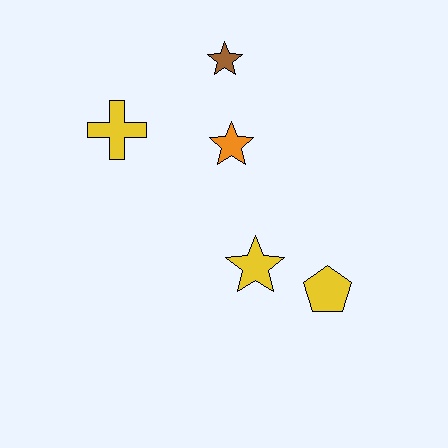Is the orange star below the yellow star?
No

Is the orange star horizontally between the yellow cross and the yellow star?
Yes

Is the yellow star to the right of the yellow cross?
Yes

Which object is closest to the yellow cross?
The orange star is closest to the yellow cross.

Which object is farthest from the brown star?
The yellow pentagon is farthest from the brown star.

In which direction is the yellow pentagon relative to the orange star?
The yellow pentagon is below the orange star.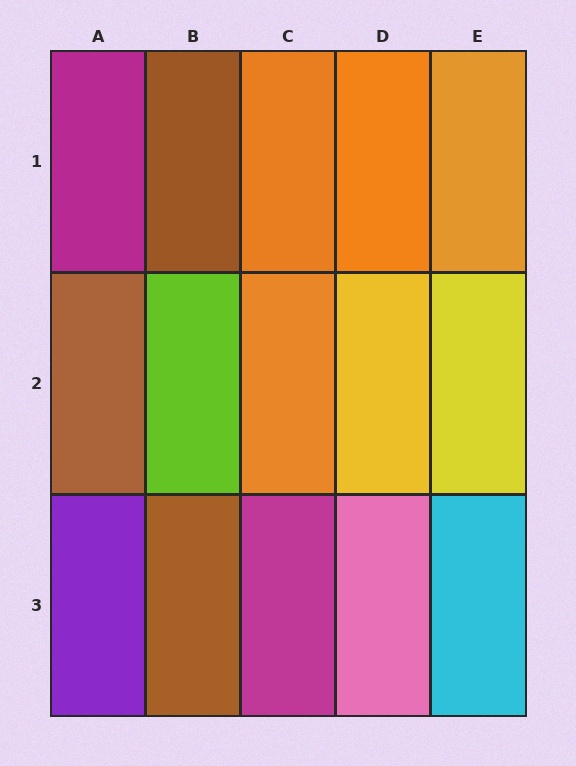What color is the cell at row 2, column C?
Orange.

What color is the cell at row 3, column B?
Brown.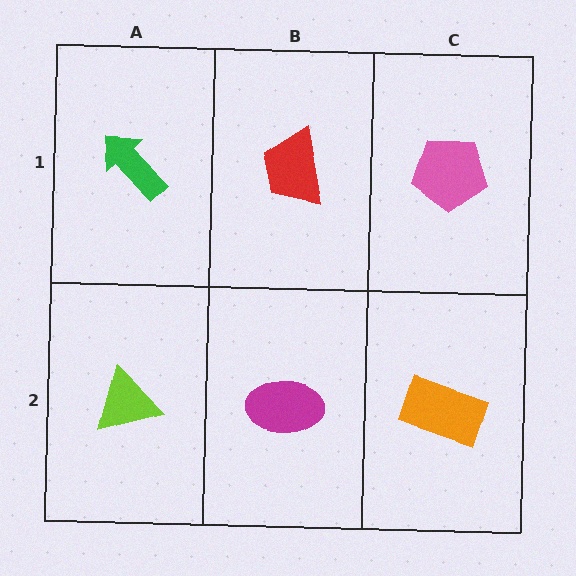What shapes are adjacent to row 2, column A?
A green arrow (row 1, column A), a magenta ellipse (row 2, column B).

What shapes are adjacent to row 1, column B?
A magenta ellipse (row 2, column B), a green arrow (row 1, column A), a pink pentagon (row 1, column C).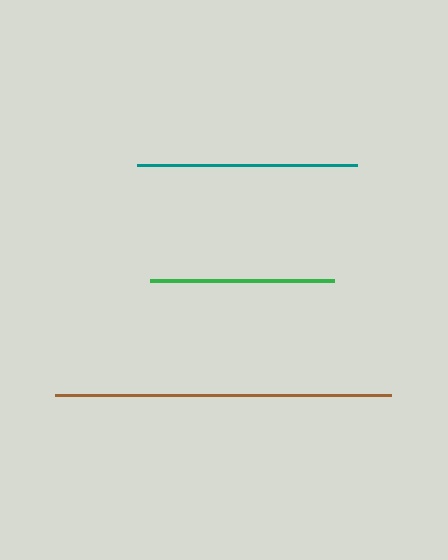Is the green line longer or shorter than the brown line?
The brown line is longer than the green line.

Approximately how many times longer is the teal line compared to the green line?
The teal line is approximately 1.2 times the length of the green line.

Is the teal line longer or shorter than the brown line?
The brown line is longer than the teal line.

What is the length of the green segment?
The green segment is approximately 184 pixels long.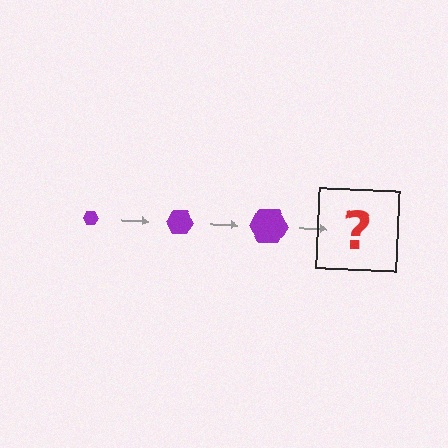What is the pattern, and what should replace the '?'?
The pattern is that the hexagon gets progressively larger each step. The '?' should be a purple hexagon, larger than the previous one.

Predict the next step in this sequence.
The next step is a purple hexagon, larger than the previous one.